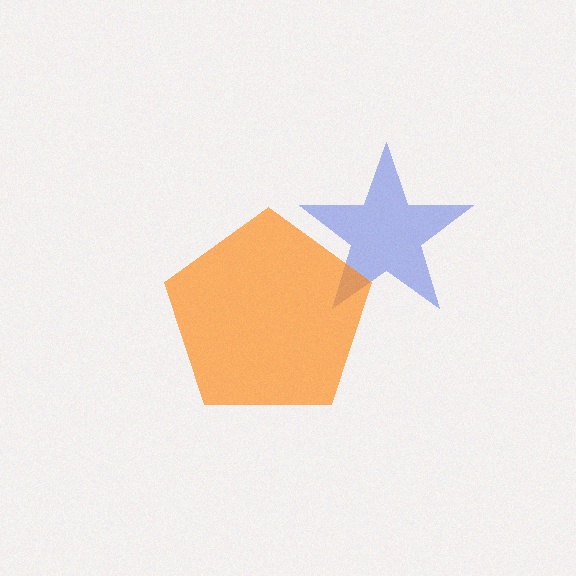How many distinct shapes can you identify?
There are 2 distinct shapes: a blue star, an orange pentagon.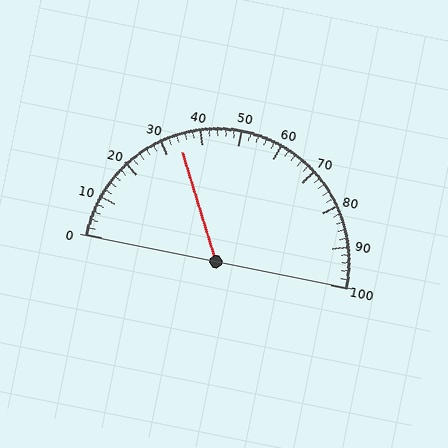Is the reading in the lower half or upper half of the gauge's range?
The reading is in the lower half of the range (0 to 100).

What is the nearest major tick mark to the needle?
The nearest major tick mark is 30.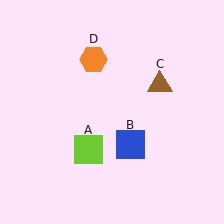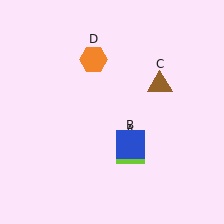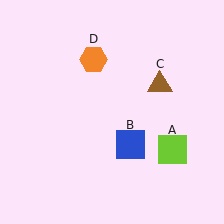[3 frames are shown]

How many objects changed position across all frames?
1 object changed position: lime square (object A).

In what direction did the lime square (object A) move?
The lime square (object A) moved right.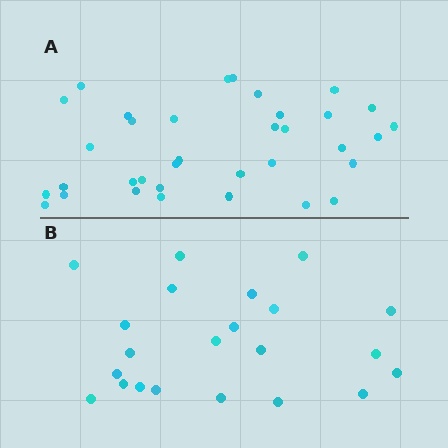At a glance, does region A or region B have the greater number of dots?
Region A (the top region) has more dots.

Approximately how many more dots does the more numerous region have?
Region A has approximately 15 more dots than region B.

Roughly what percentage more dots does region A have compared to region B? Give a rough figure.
About 60% more.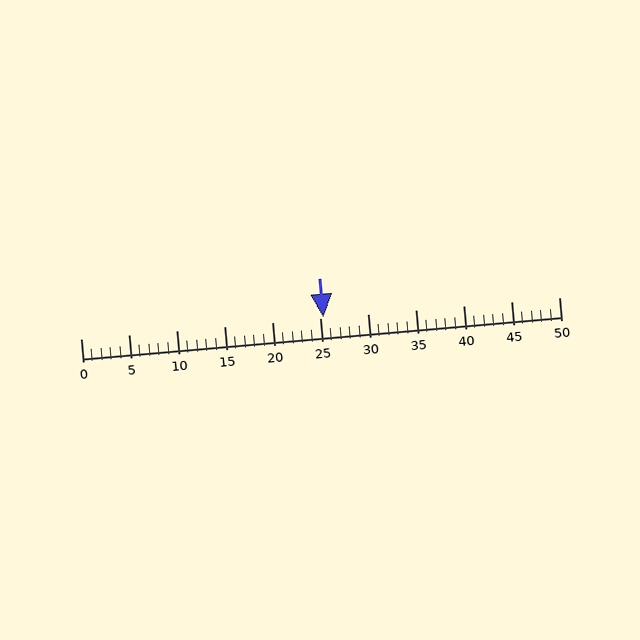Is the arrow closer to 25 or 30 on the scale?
The arrow is closer to 25.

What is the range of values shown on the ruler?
The ruler shows values from 0 to 50.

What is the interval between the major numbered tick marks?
The major tick marks are spaced 5 units apart.